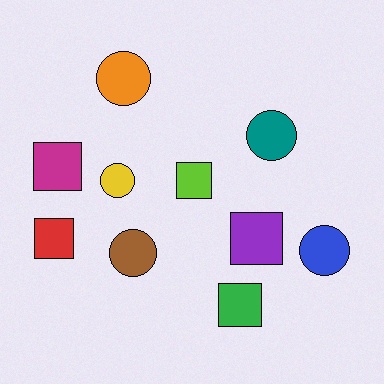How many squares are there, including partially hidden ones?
There are 5 squares.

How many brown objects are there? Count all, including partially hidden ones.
There is 1 brown object.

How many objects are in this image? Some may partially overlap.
There are 10 objects.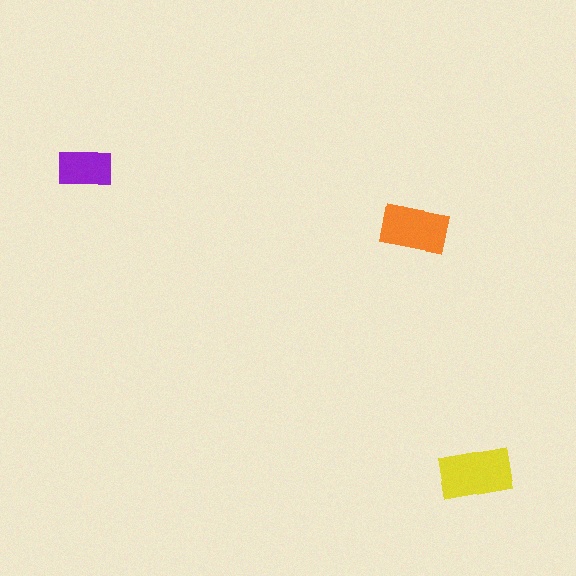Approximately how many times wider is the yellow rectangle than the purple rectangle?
About 1.5 times wider.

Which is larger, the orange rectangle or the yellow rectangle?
The yellow one.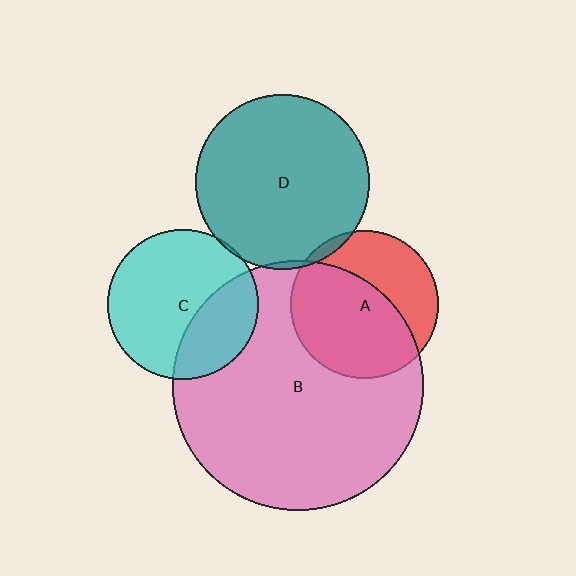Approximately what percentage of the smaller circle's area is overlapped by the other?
Approximately 5%.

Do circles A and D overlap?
Yes.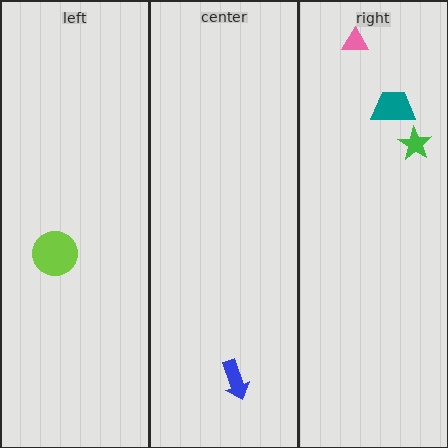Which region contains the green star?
The right region.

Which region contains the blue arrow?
The center region.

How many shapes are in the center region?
1.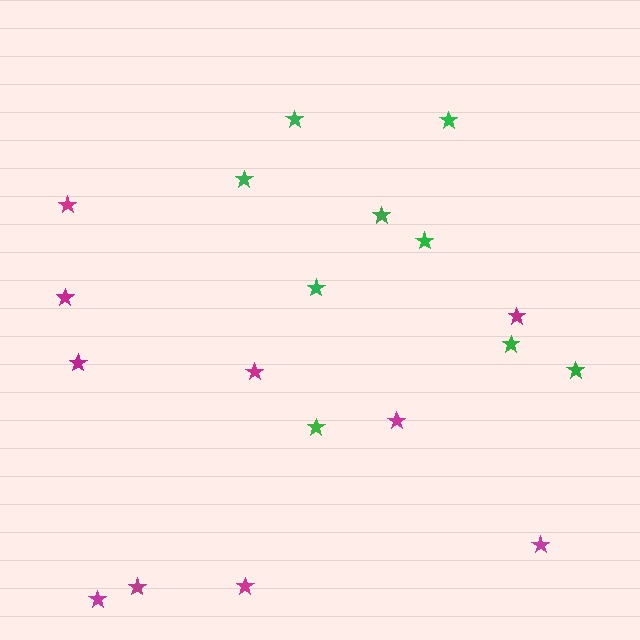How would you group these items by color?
There are 2 groups: one group of magenta stars (10) and one group of green stars (9).